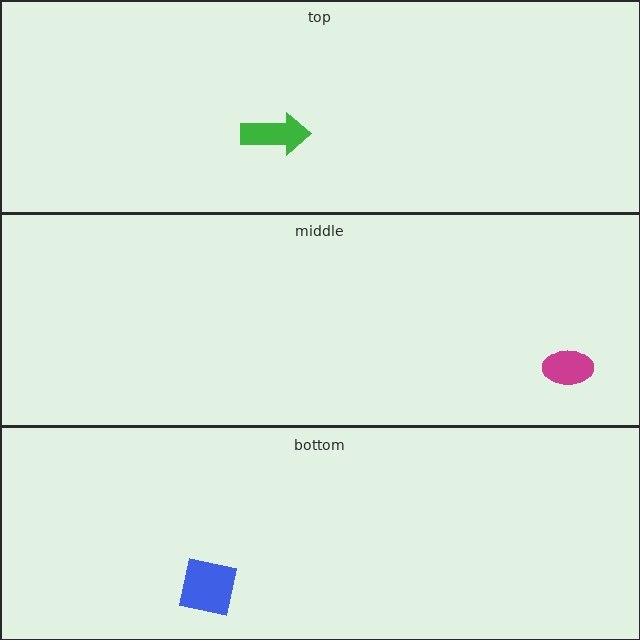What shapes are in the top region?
The green arrow.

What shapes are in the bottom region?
The blue square.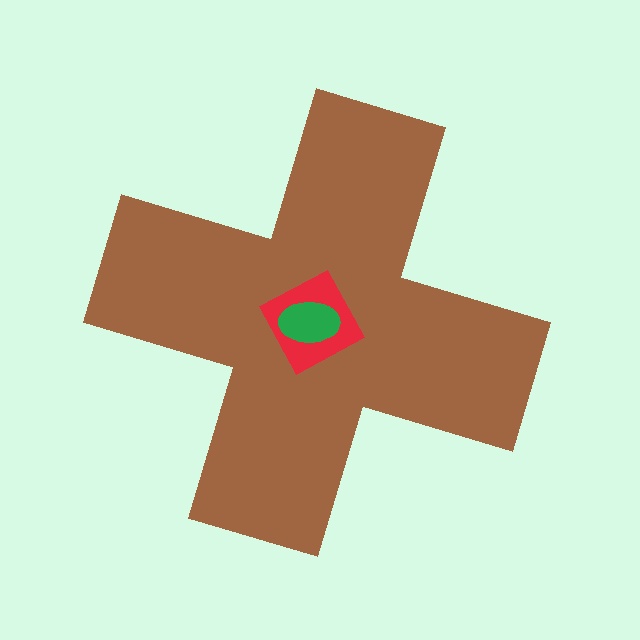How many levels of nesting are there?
3.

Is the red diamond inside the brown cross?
Yes.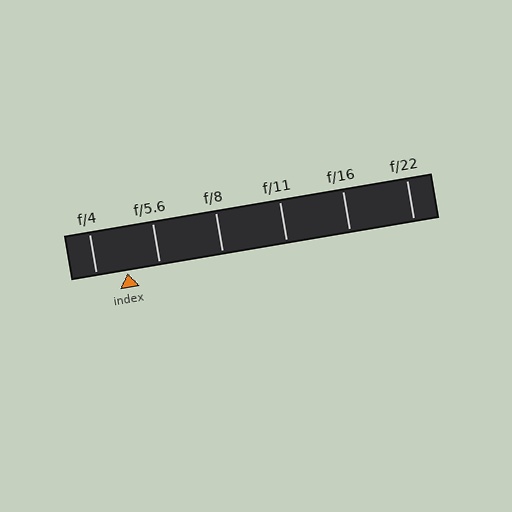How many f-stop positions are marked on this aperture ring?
There are 6 f-stop positions marked.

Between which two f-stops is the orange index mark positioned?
The index mark is between f/4 and f/5.6.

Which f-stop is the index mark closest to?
The index mark is closest to f/4.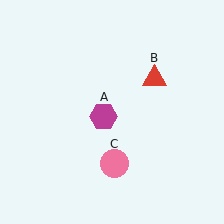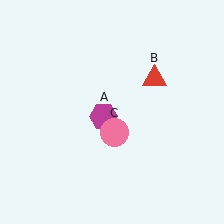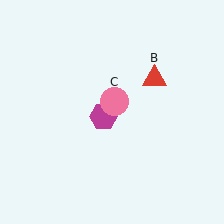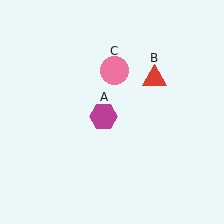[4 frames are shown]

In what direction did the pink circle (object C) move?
The pink circle (object C) moved up.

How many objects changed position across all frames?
1 object changed position: pink circle (object C).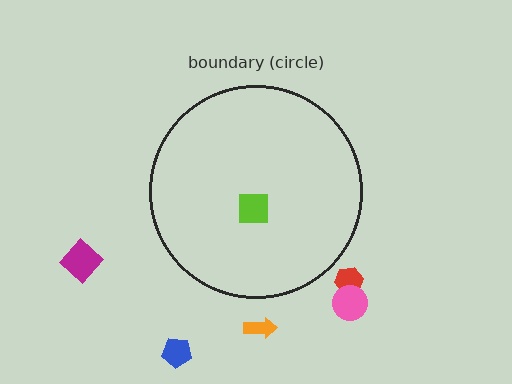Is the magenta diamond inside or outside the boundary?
Outside.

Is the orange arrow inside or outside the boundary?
Outside.